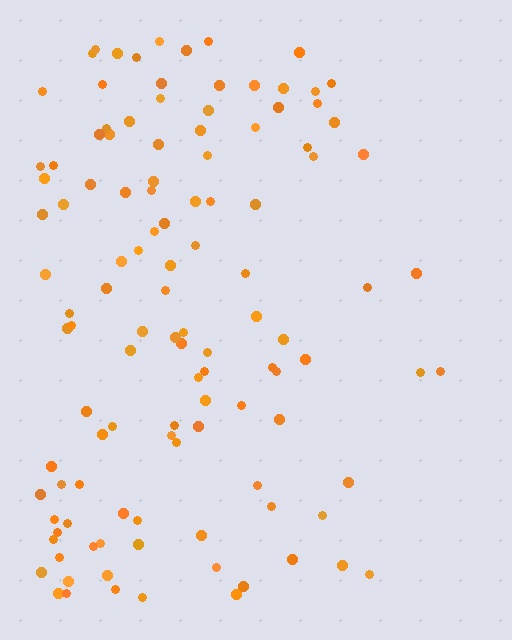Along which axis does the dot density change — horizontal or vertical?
Horizontal.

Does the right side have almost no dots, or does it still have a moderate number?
Still a moderate number, just noticeably fewer than the left.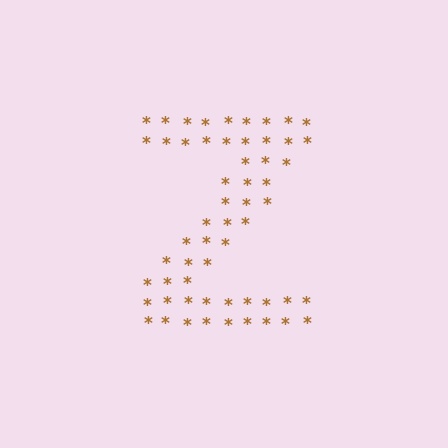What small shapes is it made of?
It is made of small asterisks.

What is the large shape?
The large shape is the letter Z.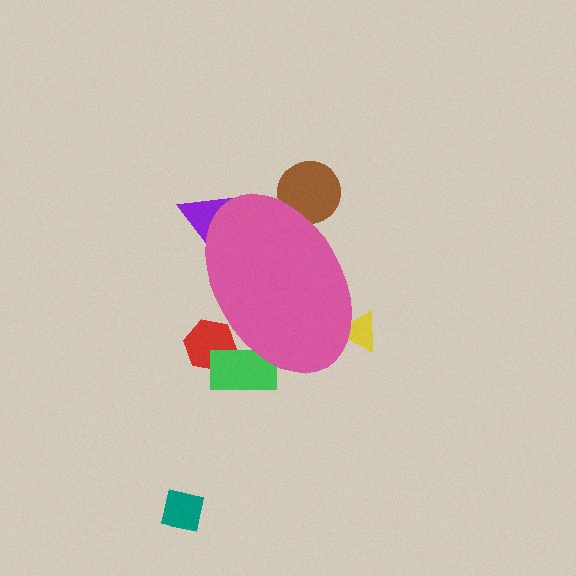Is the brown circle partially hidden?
Yes, the brown circle is partially hidden behind the pink ellipse.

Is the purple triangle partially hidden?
Yes, the purple triangle is partially hidden behind the pink ellipse.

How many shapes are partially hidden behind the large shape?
5 shapes are partially hidden.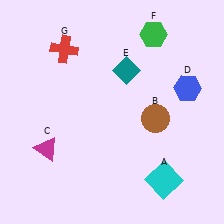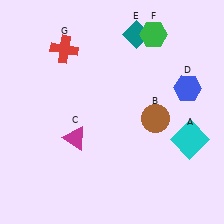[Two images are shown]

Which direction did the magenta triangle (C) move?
The magenta triangle (C) moved right.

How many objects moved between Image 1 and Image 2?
3 objects moved between the two images.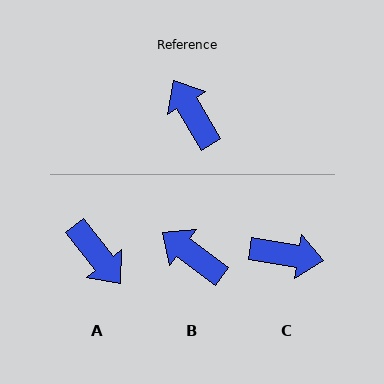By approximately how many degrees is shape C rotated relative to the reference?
Approximately 129 degrees clockwise.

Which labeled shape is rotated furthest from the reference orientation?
A, about 172 degrees away.